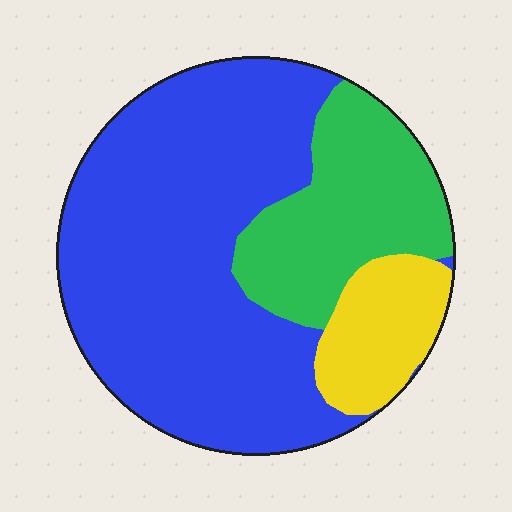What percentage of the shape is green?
Green takes up less than a quarter of the shape.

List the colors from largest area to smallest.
From largest to smallest: blue, green, yellow.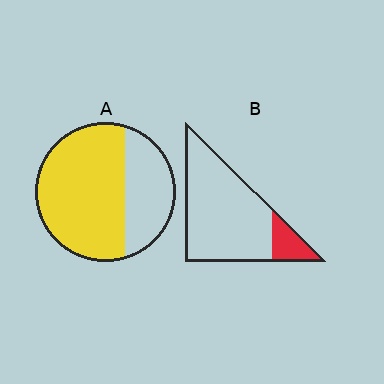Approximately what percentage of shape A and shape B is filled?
A is approximately 65% and B is approximately 15%.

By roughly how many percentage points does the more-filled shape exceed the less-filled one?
By roughly 50 percentage points (A over B).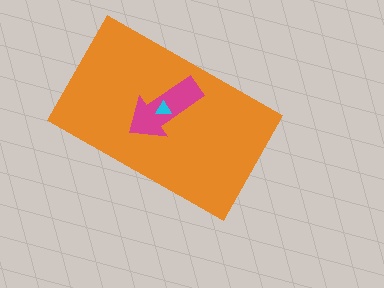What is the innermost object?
The cyan triangle.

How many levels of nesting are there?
3.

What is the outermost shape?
The orange rectangle.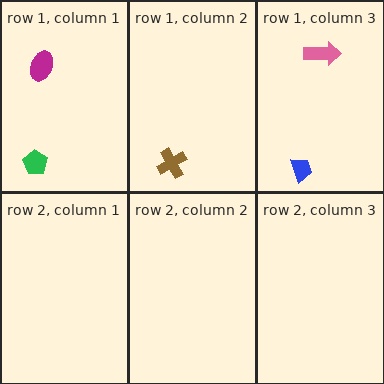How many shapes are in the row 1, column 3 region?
2.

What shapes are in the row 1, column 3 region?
The pink arrow, the blue trapezoid.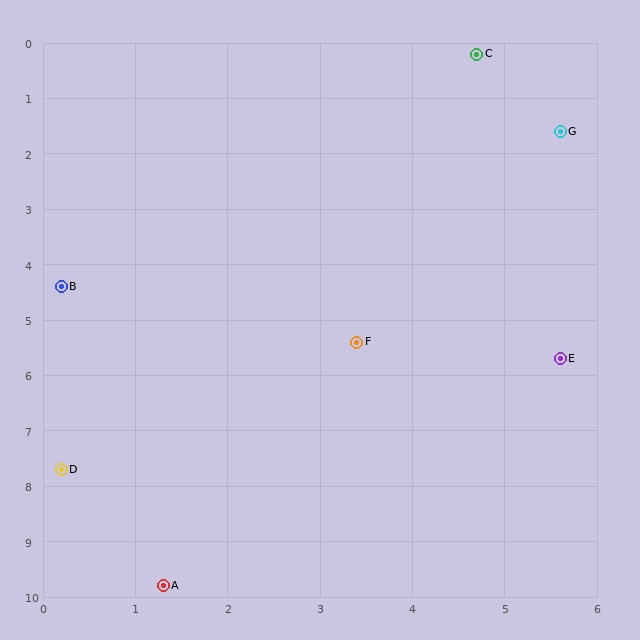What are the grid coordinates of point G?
Point G is at approximately (5.6, 1.6).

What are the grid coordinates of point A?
Point A is at approximately (1.3, 9.8).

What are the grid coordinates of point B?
Point B is at approximately (0.2, 4.4).